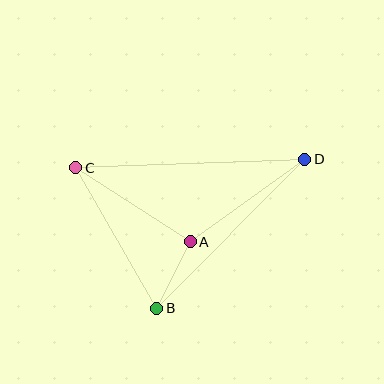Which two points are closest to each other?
Points A and B are closest to each other.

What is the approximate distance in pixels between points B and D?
The distance between B and D is approximately 210 pixels.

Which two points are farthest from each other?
Points C and D are farthest from each other.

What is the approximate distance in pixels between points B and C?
The distance between B and C is approximately 162 pixels.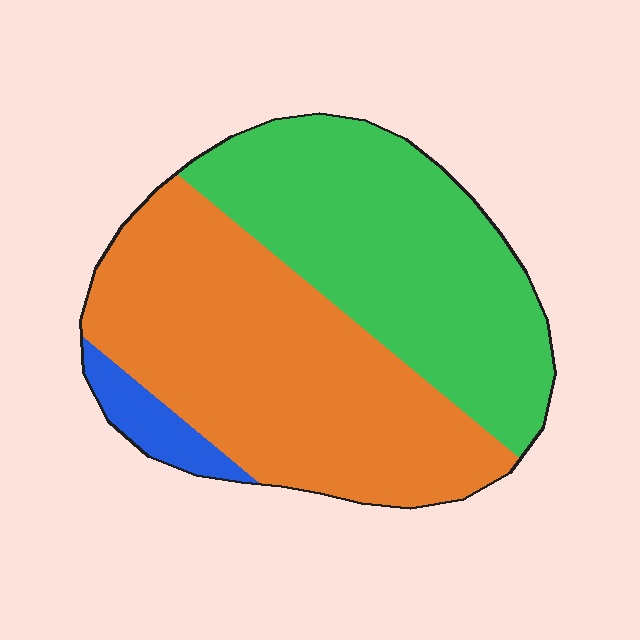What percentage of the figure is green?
Green covers roughly 45% of the figure.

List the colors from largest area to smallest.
From largest to smallest: orange, green, blue.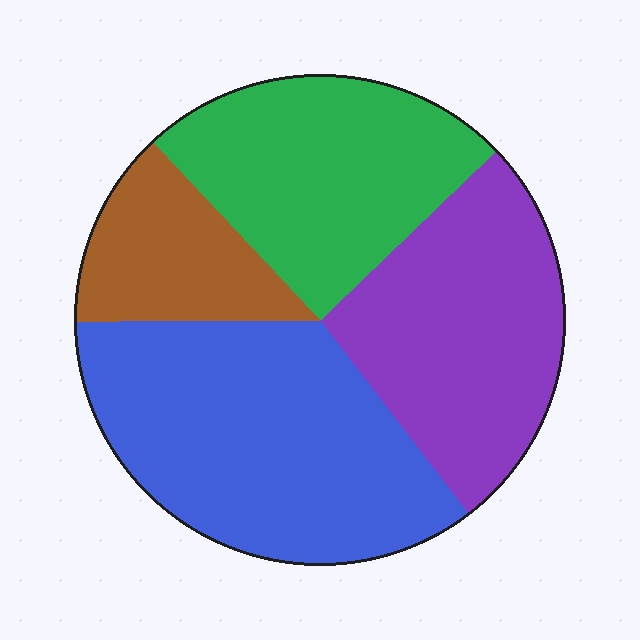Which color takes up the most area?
Blue, at roughly 35%.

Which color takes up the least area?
Brown, at roughly 15%.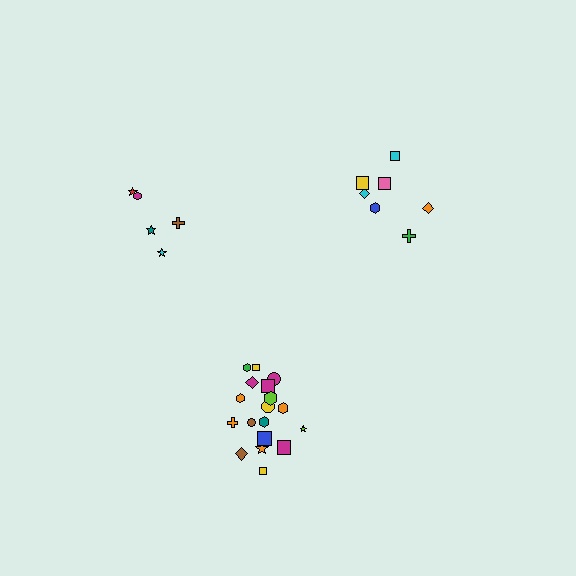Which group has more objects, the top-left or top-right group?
The top-right group.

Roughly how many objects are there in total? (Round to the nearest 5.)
Roughly 30 objects in total.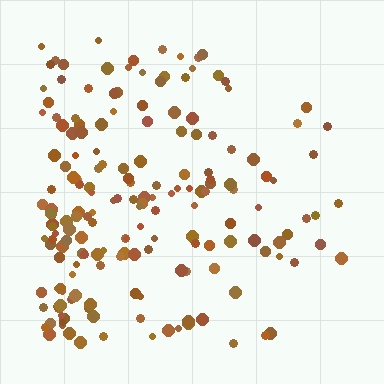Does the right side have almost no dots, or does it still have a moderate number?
Still a moderate number, just noticeably fewer than the left.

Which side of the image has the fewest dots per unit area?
The right.